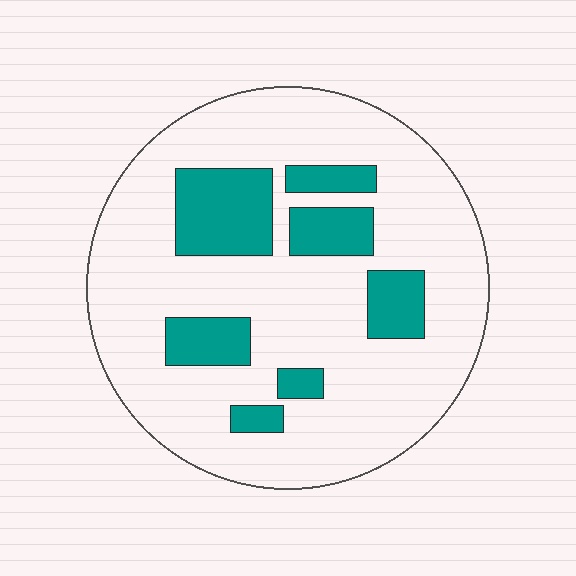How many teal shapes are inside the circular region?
7.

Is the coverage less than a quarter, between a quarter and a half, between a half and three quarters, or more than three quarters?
Less than a quarter.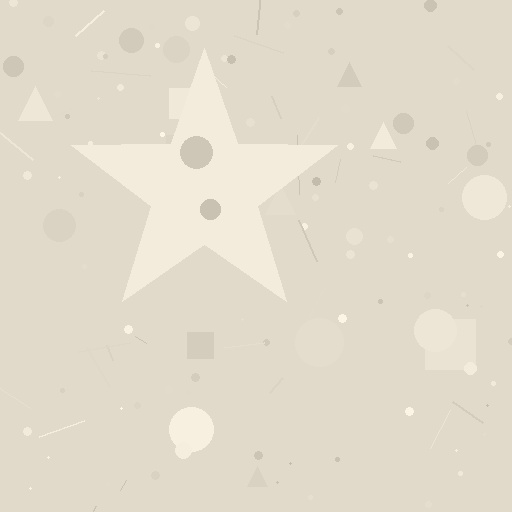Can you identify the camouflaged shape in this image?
The camouflaged shape is a star.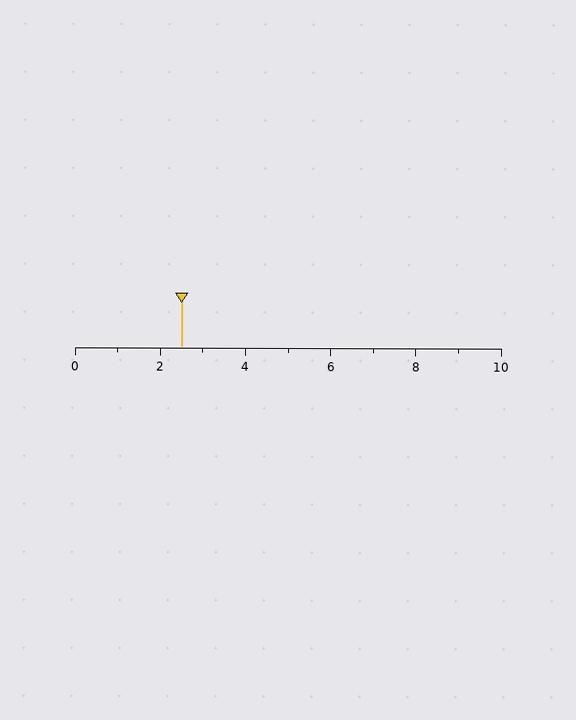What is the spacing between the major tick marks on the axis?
The major ticks are spaced 2 apart.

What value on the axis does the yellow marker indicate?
The marker indicates approximately 2.5.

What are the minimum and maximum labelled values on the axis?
The axis runs from 0 to 10.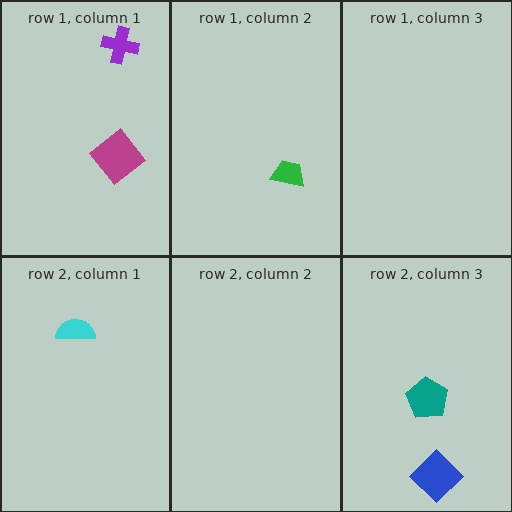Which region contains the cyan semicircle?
The row 2, column 1 region.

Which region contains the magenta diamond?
The row 1, column 1 region.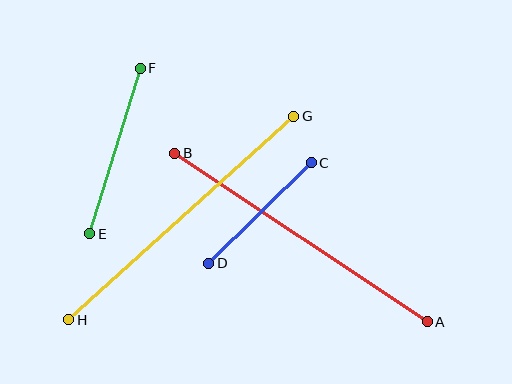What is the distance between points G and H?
The distance is approximately 304 pixels.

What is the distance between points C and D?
The distance is approximately 143 pixels.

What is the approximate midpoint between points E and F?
The midpoint is at approximately (115, 151) pixels.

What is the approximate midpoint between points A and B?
The midpoint is at approximately (301, 238) pixels.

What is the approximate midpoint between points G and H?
The midpoint is at approximately (181, 218) pixels.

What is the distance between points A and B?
The distance is approximately 304 pixels.